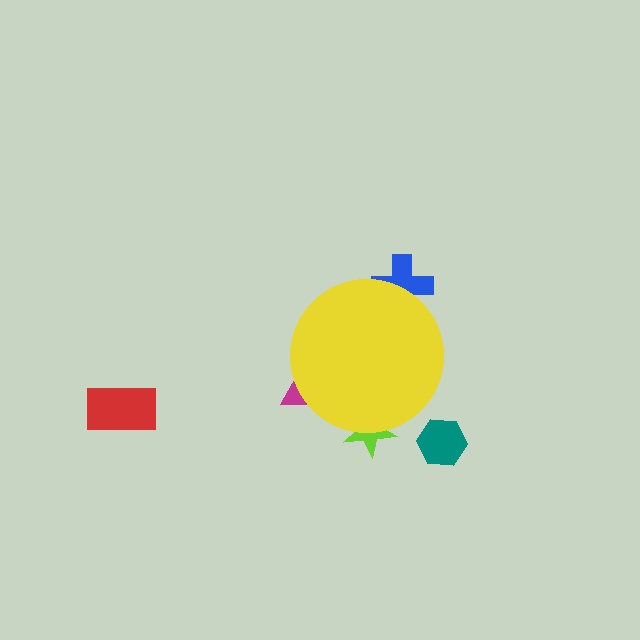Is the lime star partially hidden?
Yes, the lime star is partially hidden behind the yellow circle.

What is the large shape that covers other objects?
A yellow circle.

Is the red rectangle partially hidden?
No, the red rectangle is fully visible.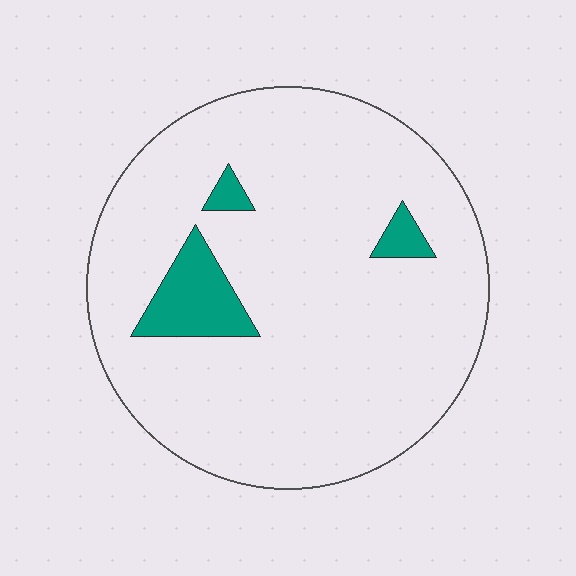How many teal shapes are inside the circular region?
3.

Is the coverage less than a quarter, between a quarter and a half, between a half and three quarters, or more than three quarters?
Less than a quarter.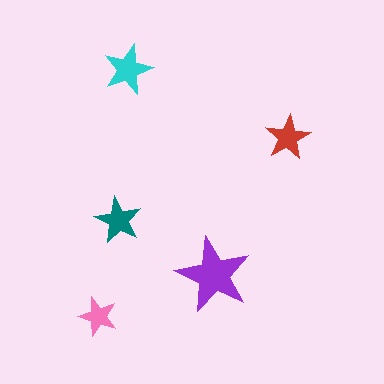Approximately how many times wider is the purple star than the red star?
About 1.5 times wider.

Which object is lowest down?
The pink star is bottommost.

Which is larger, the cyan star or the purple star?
The purple one.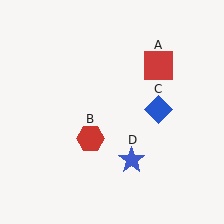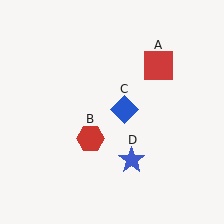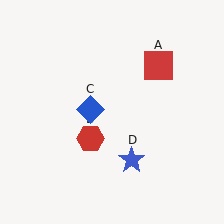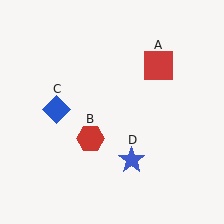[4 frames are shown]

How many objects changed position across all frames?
1 object changed position: blue diamond (object C).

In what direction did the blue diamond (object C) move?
The blue diamond (object C) moved left.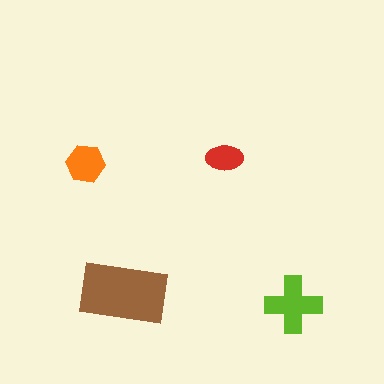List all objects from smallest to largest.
The red ellipse, the orange hexagon, the lime cross, the brown rectangle.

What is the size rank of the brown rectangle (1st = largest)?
1st.